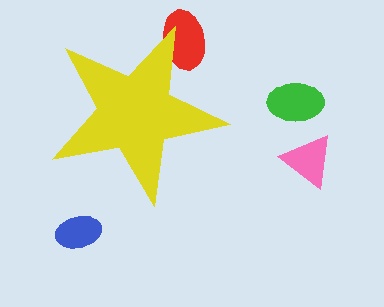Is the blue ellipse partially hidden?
No, the blue ellipse is fully visible.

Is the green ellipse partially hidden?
No, the green ellipse is fully visible.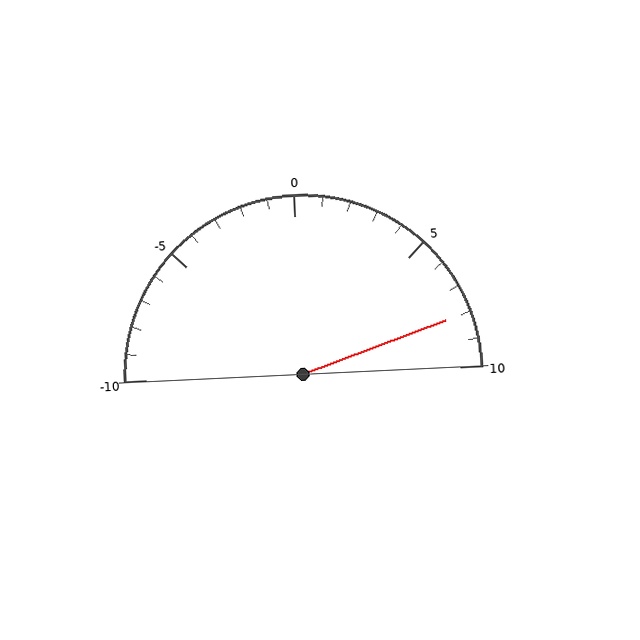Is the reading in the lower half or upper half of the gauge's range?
The reading is in the upper half of the range (-10 to 10).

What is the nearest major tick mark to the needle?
The nearest major tick mark is 10.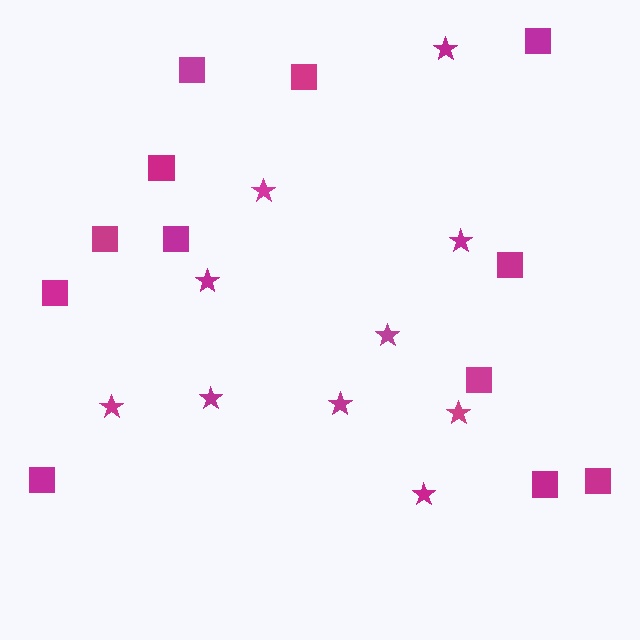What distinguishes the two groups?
There are 2 groups: one group of stars (10) and one group of squares (12).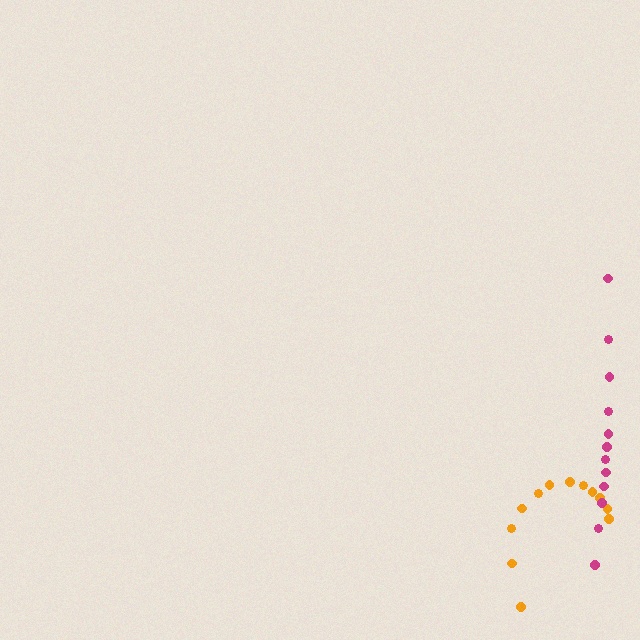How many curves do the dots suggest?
There are 2 distinct paths.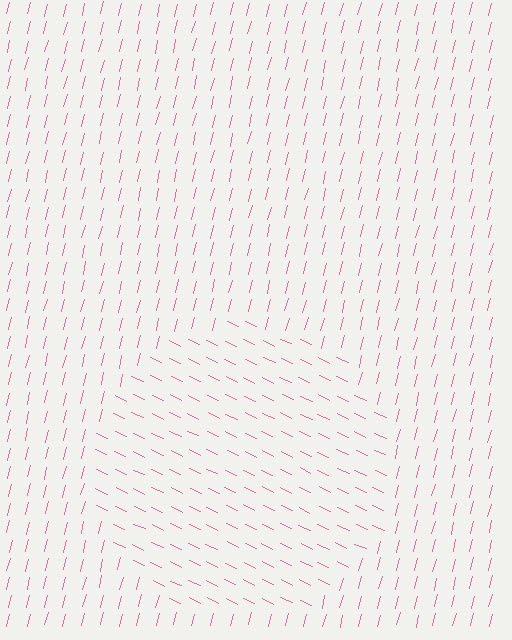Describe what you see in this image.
The image is filled with small pink line segments. A circle region in the image has lines oriented differently from the surrounding lines, creating a visible texture boundary.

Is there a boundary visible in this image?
Yes, there is a texture boundary formed by a change in line orientation.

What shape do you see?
I see a circle.